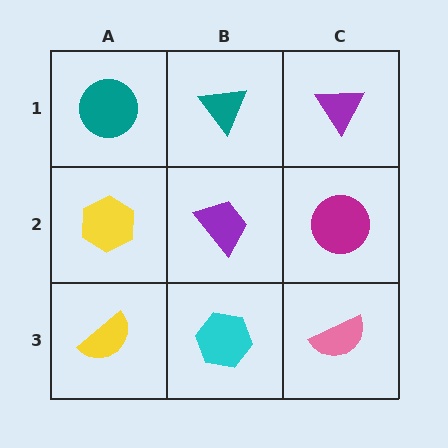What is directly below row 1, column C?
A magenta circle.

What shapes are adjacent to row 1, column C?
A magenta circle (row 2, column C), a teal triangle (row 1, column B).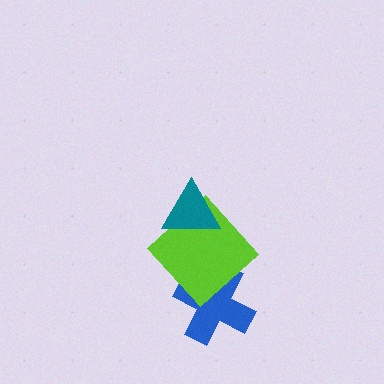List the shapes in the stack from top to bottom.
From top to bottom: the teal triangle, the lime diamond, the blue cross.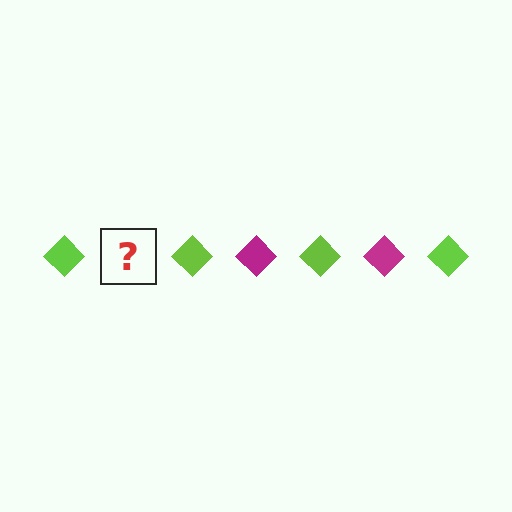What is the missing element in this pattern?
The missing element is a magenta diamond.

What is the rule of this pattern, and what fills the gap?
The rule is that the pattern cycles through lime, magenta diamonds. The gap should be filled with a magenta diamond.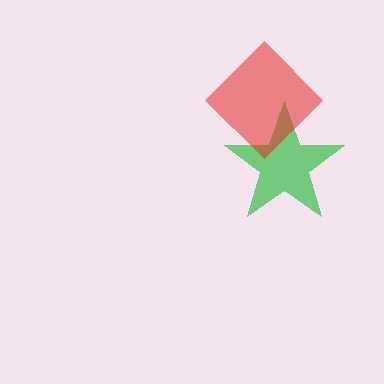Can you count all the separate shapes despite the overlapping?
Yes, there are 2 separate shapes.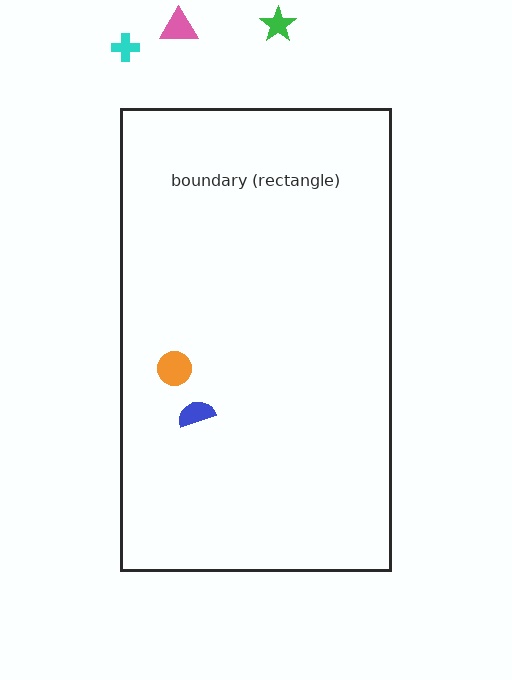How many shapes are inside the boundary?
2 inside, 3 outside.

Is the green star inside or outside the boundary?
Outside.